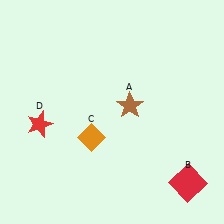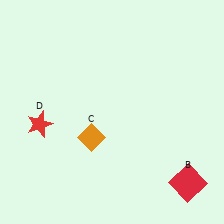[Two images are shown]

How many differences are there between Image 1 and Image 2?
There is 1 difference between the two images.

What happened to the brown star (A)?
The brown star (A) was removed in Image 2. It was in the top-right area of Image 1.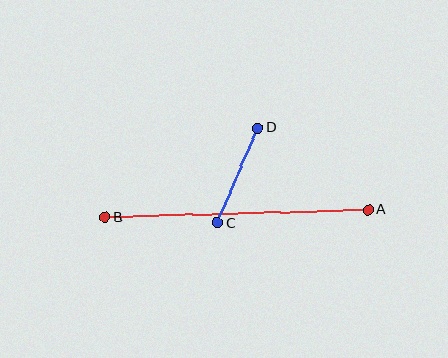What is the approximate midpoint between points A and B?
The midpoint is at approximately (237, 214) pixels.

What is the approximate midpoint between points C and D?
The midpoint is at approximately (238, 175) pixels.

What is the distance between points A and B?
The distance is approximately 263 pixels.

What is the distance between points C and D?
The distance is approximately 103 pixels.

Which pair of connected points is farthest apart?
Points A and B are farthest apart.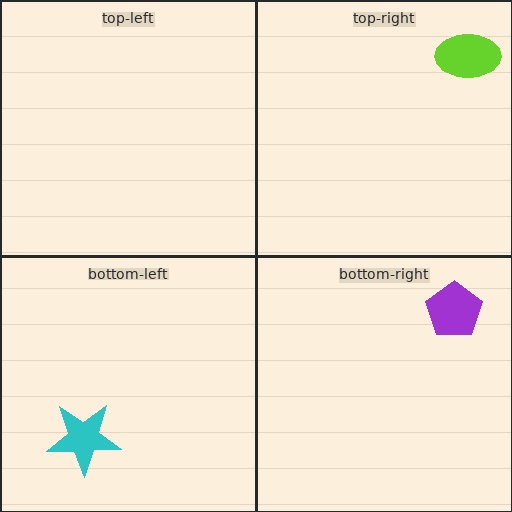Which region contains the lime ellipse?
The top-right region.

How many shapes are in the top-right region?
1.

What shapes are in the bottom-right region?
The purple pentagon.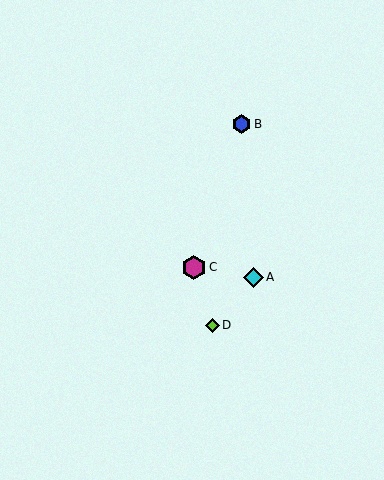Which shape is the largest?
The magenta hexagon (labeled C) is the largest.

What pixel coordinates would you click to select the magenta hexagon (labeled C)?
Click at (194, 267) to select the magenta hexagon C.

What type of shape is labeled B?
Shape B is a blue hexagon.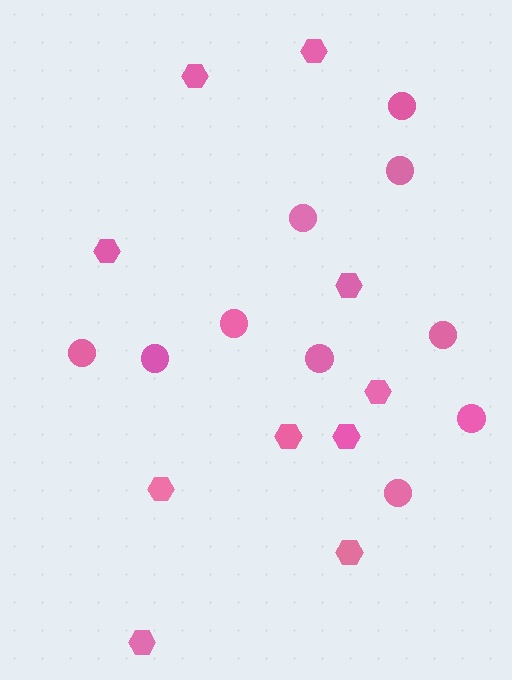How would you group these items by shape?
There are 2 groups: one group of circles (10) and one group of hexagons (10).